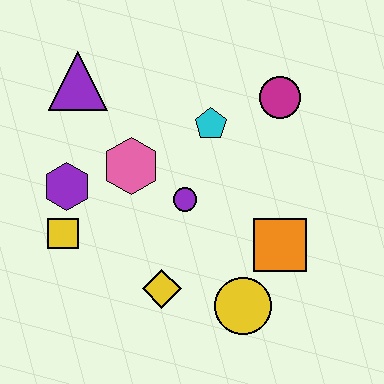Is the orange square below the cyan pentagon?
Yes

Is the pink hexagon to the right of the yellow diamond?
No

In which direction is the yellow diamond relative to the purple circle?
The yellow diamond is below the purple circle.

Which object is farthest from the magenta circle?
The yellow square is farthest from the magenta circle.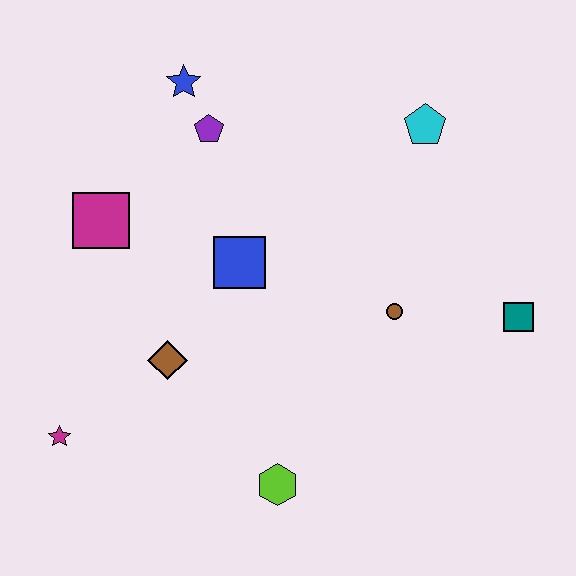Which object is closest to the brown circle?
The teal square is closest to the brown circle.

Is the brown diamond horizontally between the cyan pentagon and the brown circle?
No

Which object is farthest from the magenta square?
The teal square is farthest from the magenta square.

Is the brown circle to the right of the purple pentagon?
Yes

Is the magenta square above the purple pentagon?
No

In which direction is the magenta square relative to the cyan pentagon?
The magenta square is to the left of the cyan pentagon.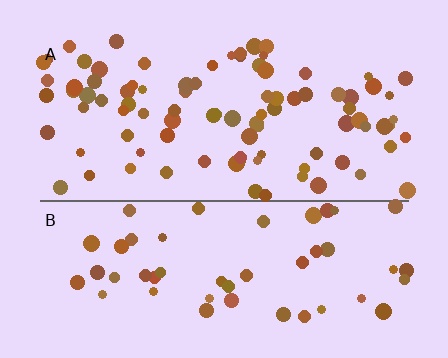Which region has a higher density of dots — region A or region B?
A (the top).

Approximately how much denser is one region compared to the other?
Approximately 1.8× — region A over region B.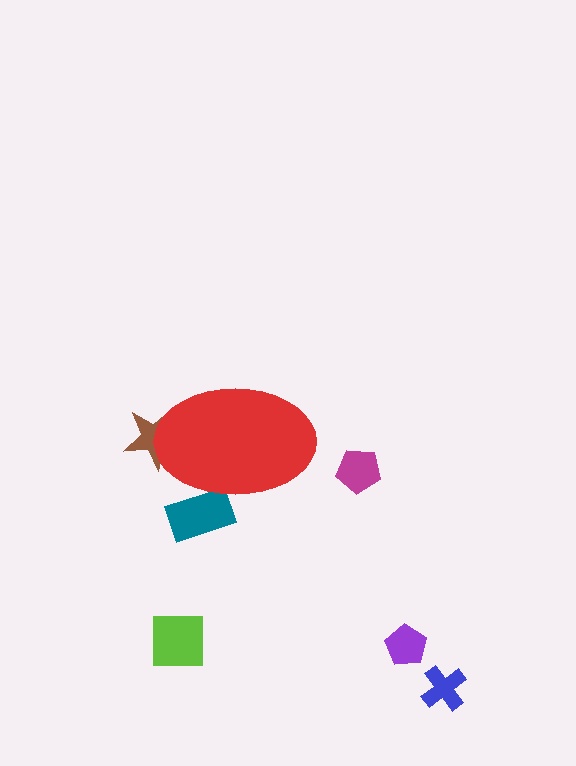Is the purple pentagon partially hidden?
No, the purple pentagon is fully visible.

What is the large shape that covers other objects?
A red ellipse.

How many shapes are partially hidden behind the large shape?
2 shapes are partially hidden.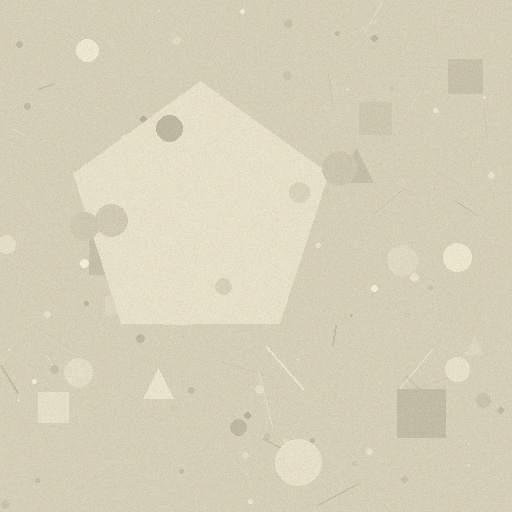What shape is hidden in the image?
A pentagon is hidden in the image.